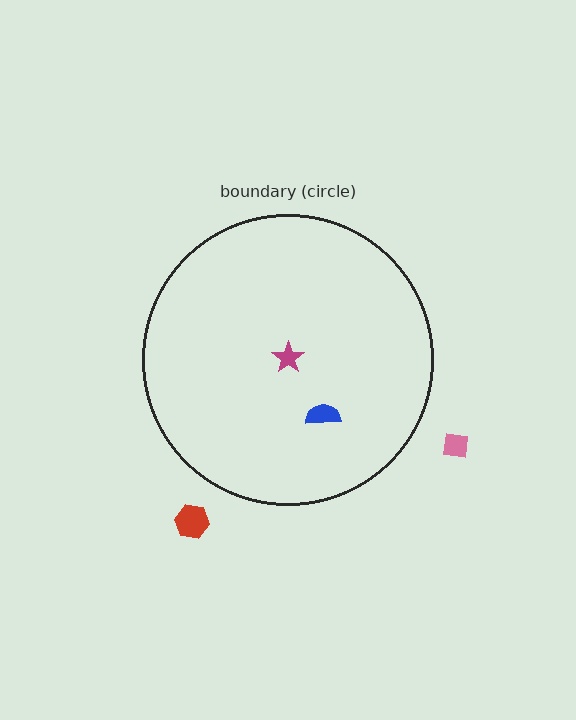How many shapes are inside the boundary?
2 inside, 2 outside.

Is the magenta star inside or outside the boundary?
Inside.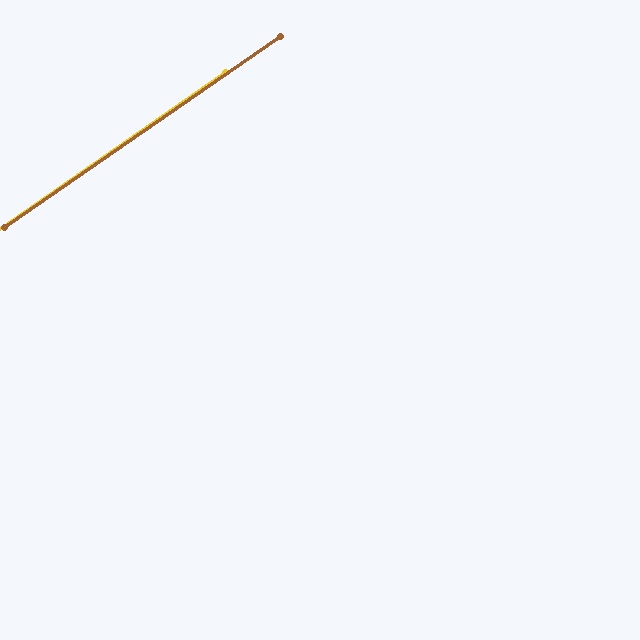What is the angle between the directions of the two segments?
Approximately 0 degrees.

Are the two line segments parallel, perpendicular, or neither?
Parallel — their directions differ by only 0.0°.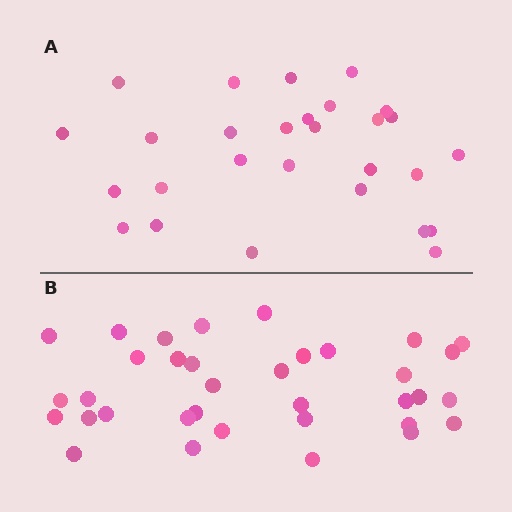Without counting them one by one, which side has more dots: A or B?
Region B (the bottom region) has more dots.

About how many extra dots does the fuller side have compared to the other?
Region B has roughly 8 or so more dots than region A.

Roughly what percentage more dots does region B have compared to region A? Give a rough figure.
About 25% more.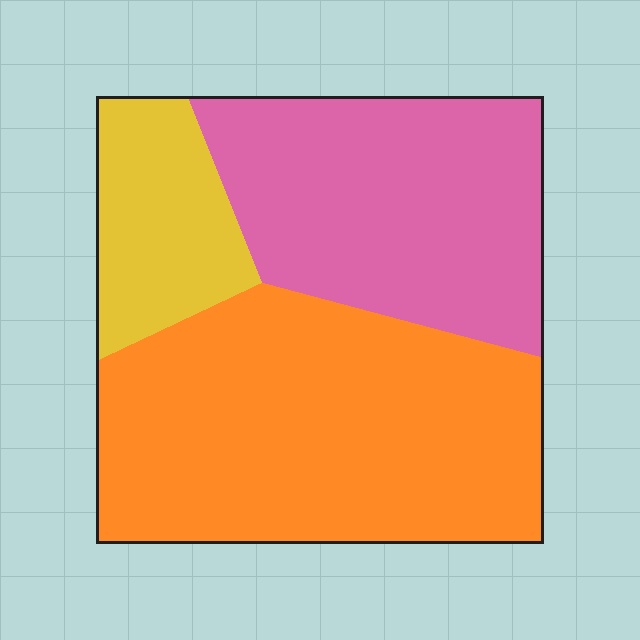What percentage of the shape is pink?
Pink covers roughly 35% of the shape.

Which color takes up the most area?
Orange, at roughly 50%.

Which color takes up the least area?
Yellow, at roughly 15%.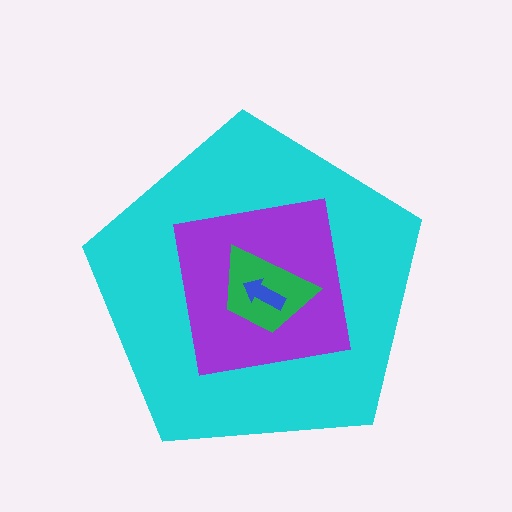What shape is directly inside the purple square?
The green trapezoid.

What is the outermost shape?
The cyan pentagon.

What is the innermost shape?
The blue arrow.